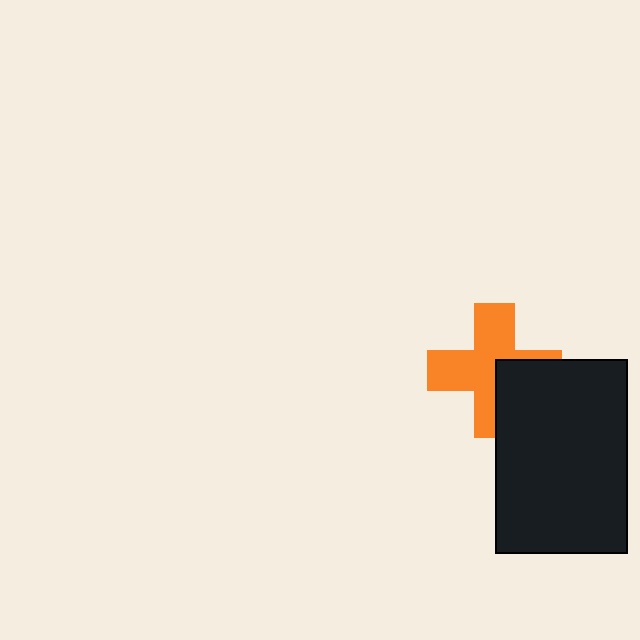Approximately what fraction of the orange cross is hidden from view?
Roughly 32% of the orange cross is hidden behind the black rectangle.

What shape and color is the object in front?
The object in front is a black rectangle.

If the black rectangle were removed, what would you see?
You would see the complete orange cross.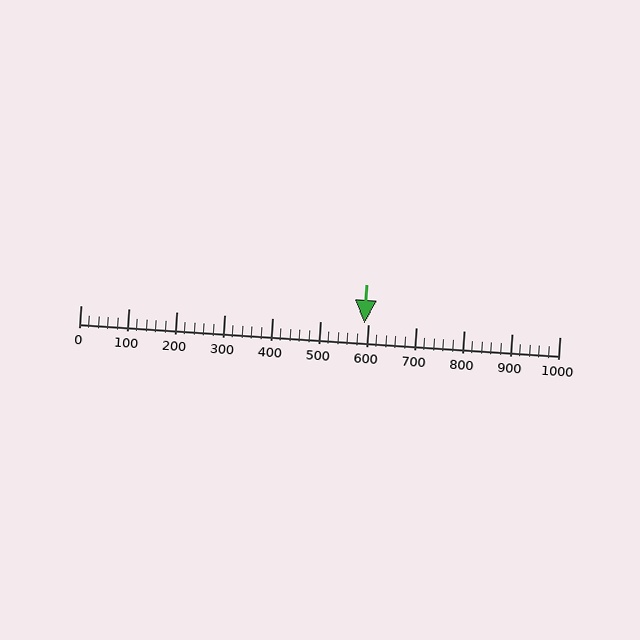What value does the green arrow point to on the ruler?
The green arrow points to approximately 593.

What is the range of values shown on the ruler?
The ruler shows values from 0 to 1000.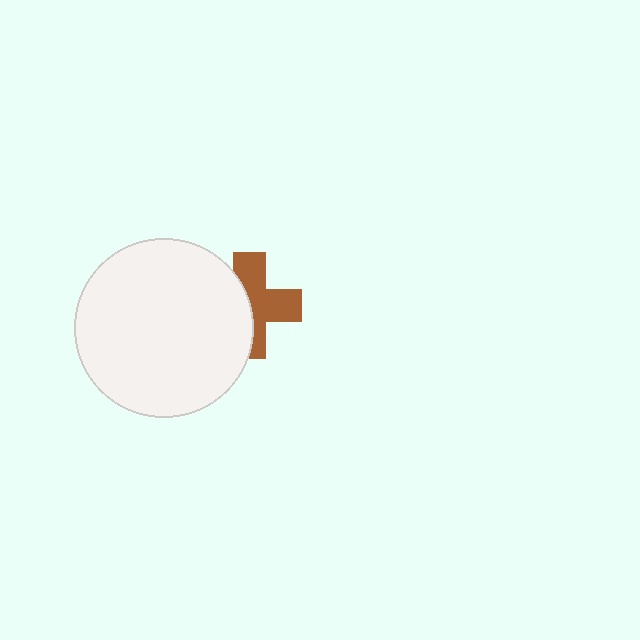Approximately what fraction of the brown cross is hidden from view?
Roughly 45% of the brown cross is hidden behind the white circle.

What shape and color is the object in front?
The object in front is a white circle.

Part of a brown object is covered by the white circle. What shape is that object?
It is a cross.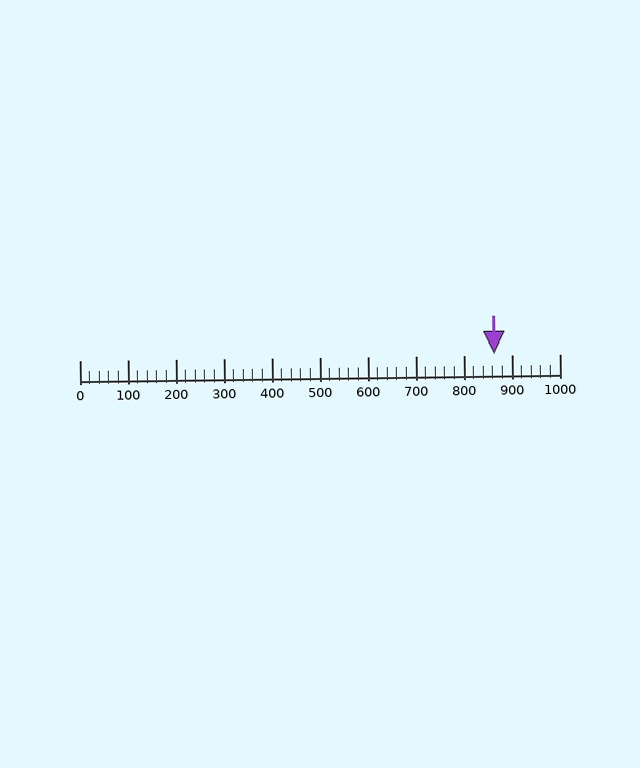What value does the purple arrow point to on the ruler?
The purple arrow points to approximately 863.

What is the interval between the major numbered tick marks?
The major tick marks are spaced 100 units apart.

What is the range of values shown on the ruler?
The ruler shows values from 0 to 1000.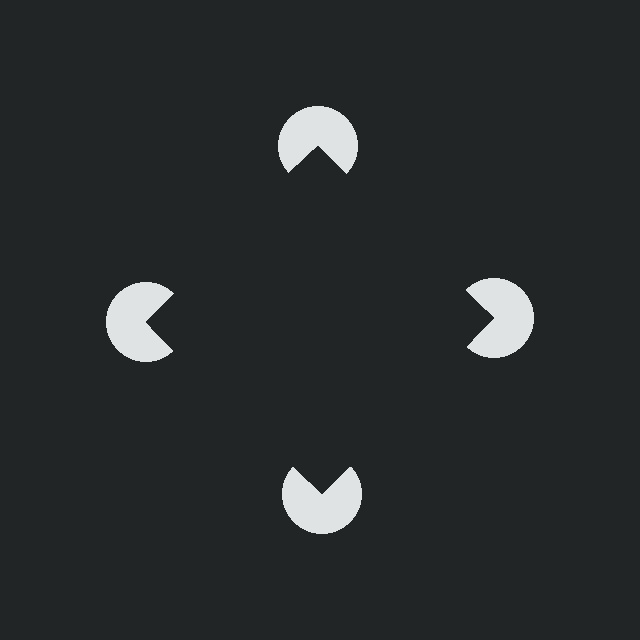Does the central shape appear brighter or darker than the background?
It typically appears slightly darker than the background, even though no actual brightness change is drawn.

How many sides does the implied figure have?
4 sides.